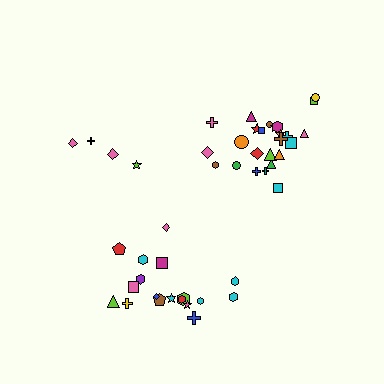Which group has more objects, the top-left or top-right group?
The top-right group.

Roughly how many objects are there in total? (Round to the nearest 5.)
Roughly 45 objects in total.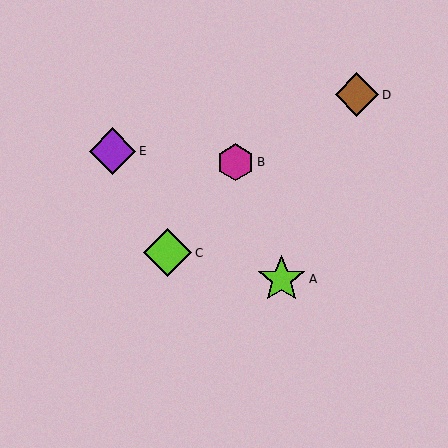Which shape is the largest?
The lime star (labeled A) is the largest.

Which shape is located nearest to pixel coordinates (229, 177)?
The magenta hexagon (labeled B) at (236, 162) is nearest to that location.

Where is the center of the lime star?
The center of the lime star is at (282, 279).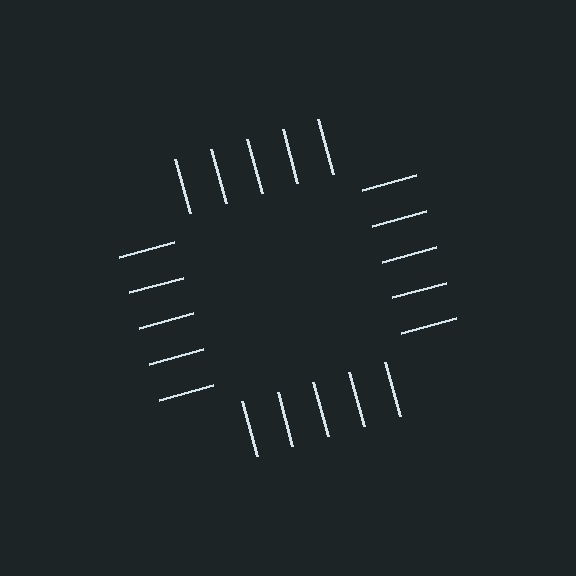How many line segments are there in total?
20 — 5 along each of the 4 edges.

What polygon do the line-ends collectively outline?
An illusory square — the line segments terminate on its edges but no continuous stroke is drawn.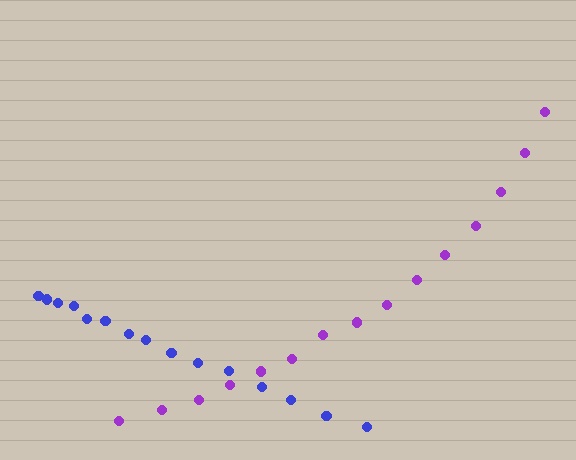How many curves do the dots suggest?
There are 2 distinct paths.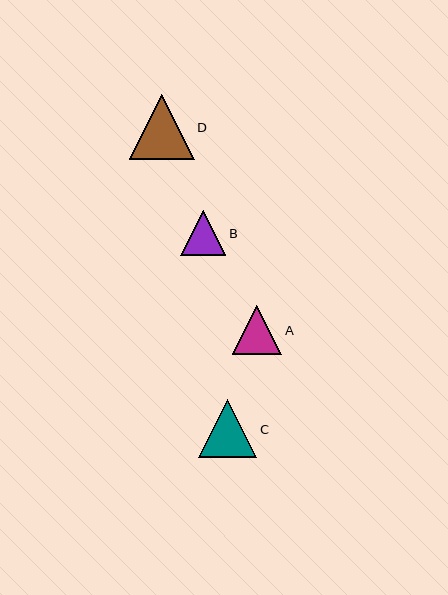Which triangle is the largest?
Triangle D is the largest with a size of approximately 65 pixels.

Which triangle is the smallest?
Triangle B is the smallest with a size of approximately 45 pixels.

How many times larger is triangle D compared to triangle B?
Triangle D is approximately 1.4 times the size of triangle B.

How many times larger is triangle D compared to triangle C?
Triangle D is approximately 1.1 times the size of triangle C.